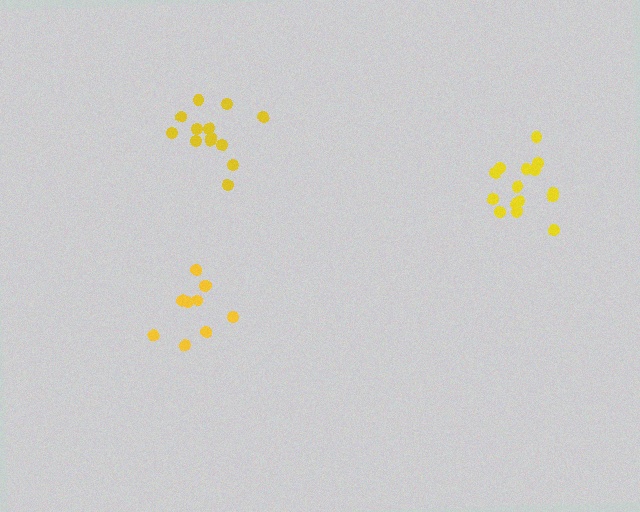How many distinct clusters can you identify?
There are 3 distinct clusters.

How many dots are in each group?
Group 1: 13 dots, Group 2: 10 dots, Group 3: 16 dots (39 total).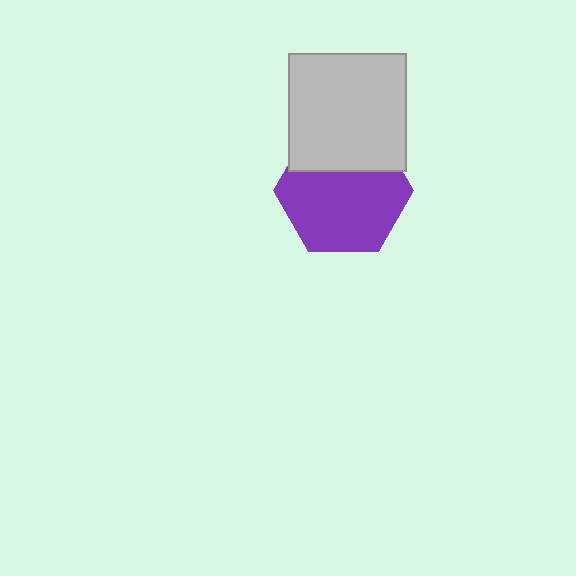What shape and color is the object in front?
The object in front is a light gray square.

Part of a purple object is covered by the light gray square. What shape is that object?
It is a hexagon.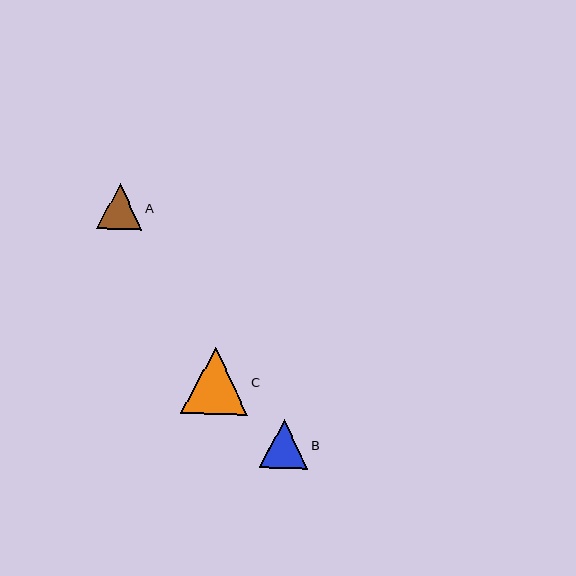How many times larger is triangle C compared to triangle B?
Triangle C is approximately 1.4 times the size of triangle B.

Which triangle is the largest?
Triangle C is the largest with a size of approximately 67 pixels.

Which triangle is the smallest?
Triangle A is the smallest with a size of approximately 46 pixels.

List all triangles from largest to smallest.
From largest to smallest: C, B, A.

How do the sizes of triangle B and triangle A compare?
Triangle B and triangle A are approximately the same size.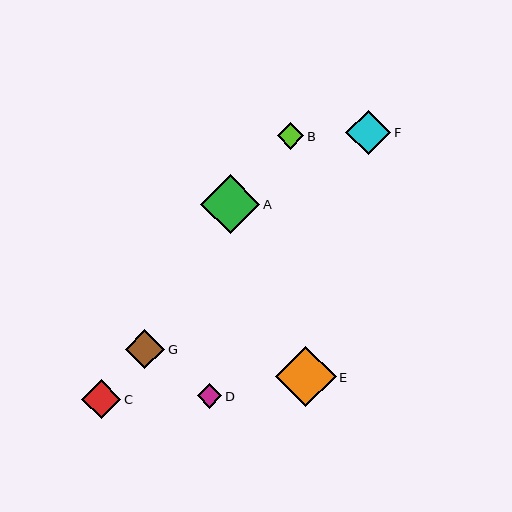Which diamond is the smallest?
Diamond D is the smallest with a size of approximately 24 pixels.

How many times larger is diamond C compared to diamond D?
Diamond C is approximately 1.6 times the size of diamond D.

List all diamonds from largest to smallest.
From largest to smallest: E, A, F, G, C, B, D.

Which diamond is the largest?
Diamond E is the largest with a size of approximately 60 pixels.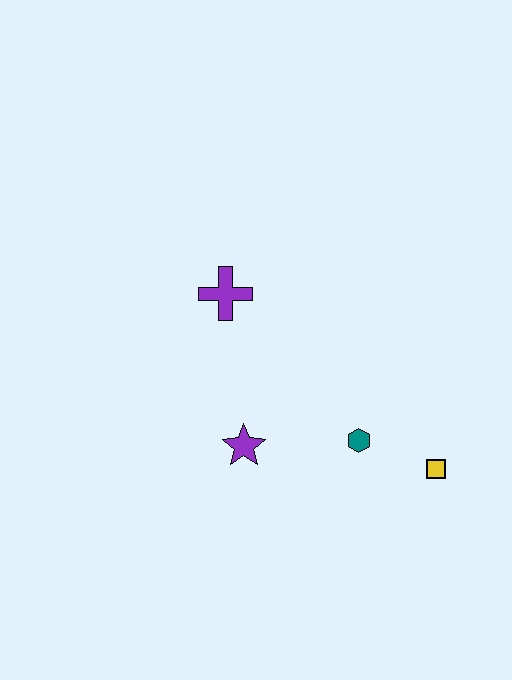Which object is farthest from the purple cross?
The yellow square is farthest from the purple cross.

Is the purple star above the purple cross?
No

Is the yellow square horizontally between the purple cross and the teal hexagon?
No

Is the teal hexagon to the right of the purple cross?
Yes